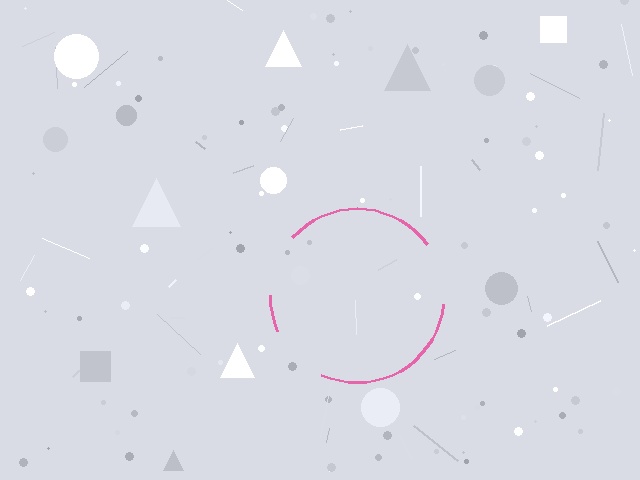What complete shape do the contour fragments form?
The contour fragments form a circle.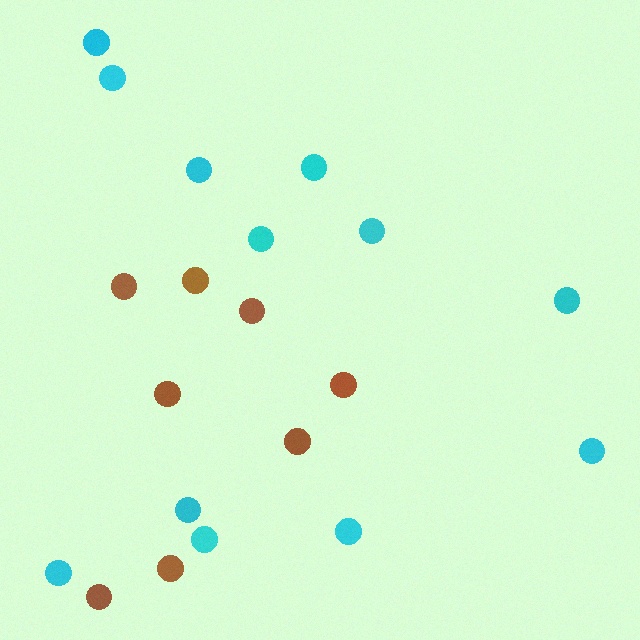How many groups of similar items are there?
There are 2 groups: one group of brown circles (8) and one group of cyan circles (12).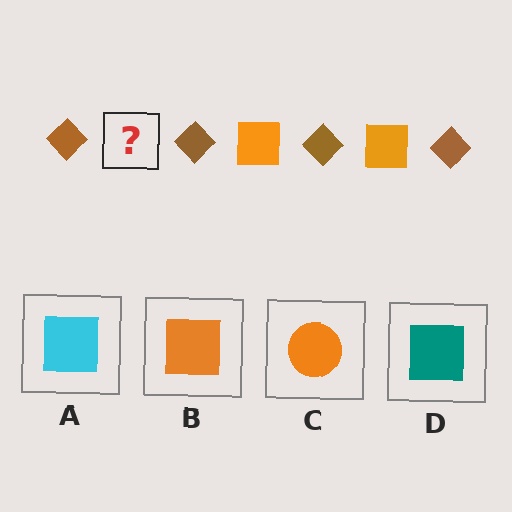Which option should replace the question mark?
Option B.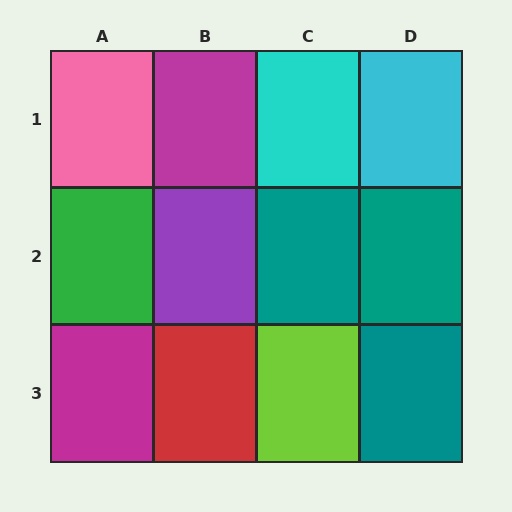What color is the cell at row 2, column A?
Green.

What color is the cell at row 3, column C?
Lime.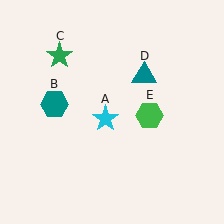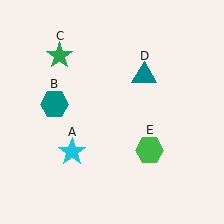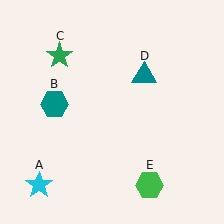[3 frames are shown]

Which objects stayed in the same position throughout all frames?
Teal hexagon (object B) and green star (object C) and teal triangle (object D) remained stationary.